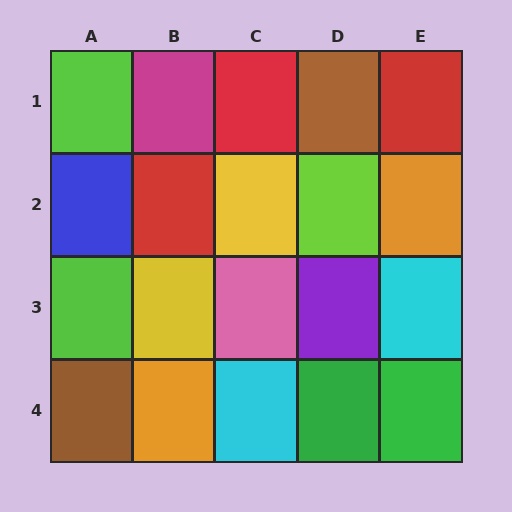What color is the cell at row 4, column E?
Green.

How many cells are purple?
1 cell is purple.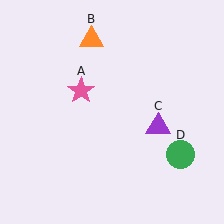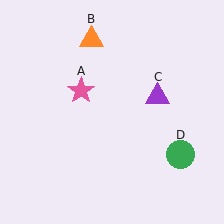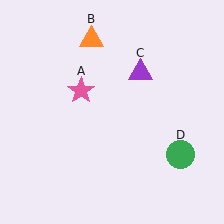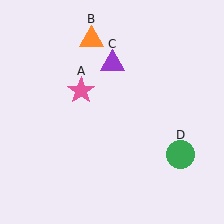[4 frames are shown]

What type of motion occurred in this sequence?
The purple triangle (object C) rotated counterclockwise around the center of the scene.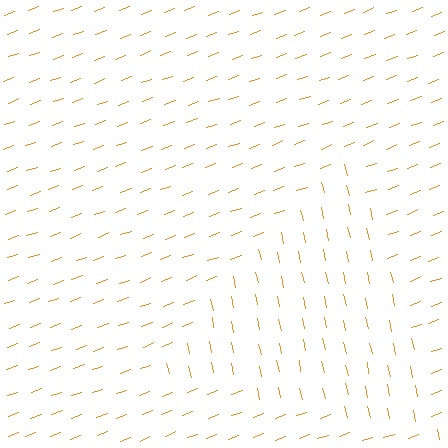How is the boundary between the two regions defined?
The boundary is defined purely by a change in line orientation (approximately 82 degrees difference). All lines are the same color and thickness.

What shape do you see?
I see a triangle.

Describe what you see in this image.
The image is filled with small orange line segments. A triangle region in the image has lines oriented differently from the surrounding lines, creating a visible texture boundary.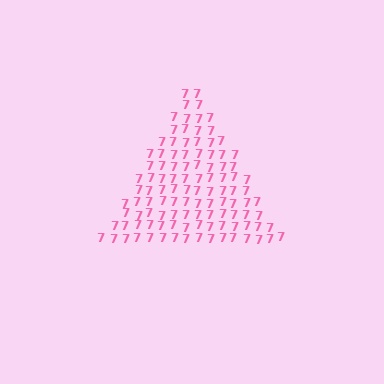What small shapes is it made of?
It is made of small digit 7's.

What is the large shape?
The large shape is a triangle.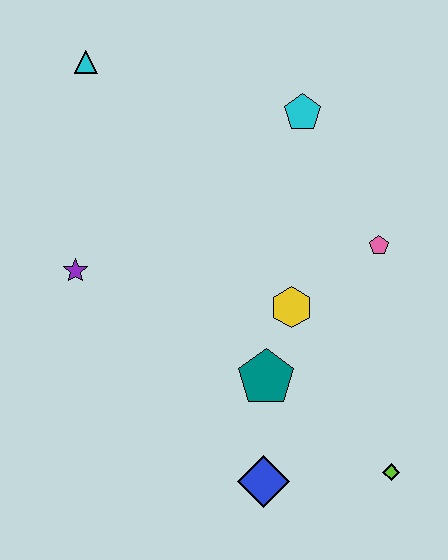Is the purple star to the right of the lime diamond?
No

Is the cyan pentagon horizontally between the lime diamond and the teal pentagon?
Yes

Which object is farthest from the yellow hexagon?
The cyan triangle is farthest from the yellow hexagon.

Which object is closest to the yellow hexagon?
The teal pentagon is closest to the yellow hexagon.